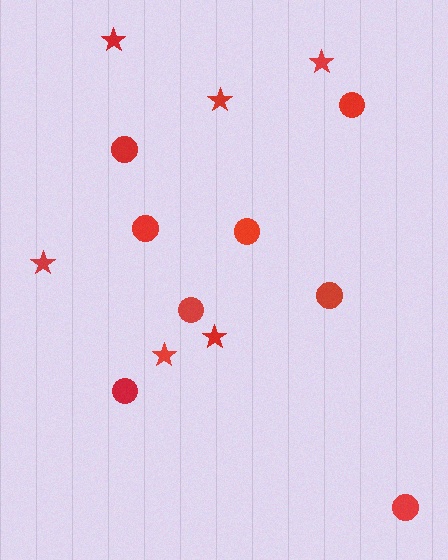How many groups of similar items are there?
There are 2 groups: one group of circles (8) and one group of stars (6).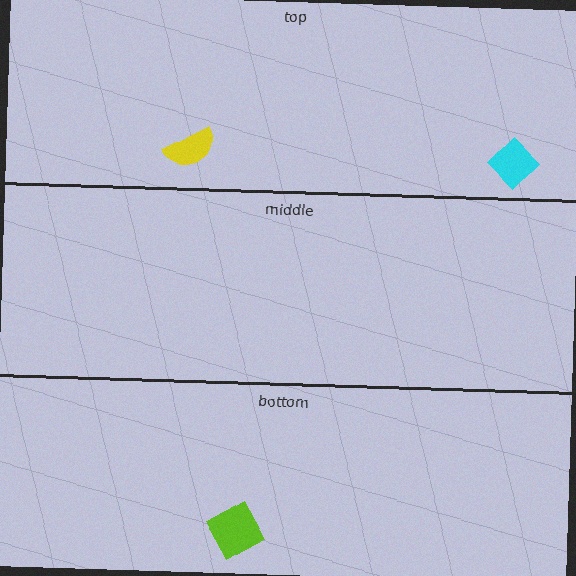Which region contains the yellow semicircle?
The top region.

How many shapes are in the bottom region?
1.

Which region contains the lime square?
The bottom region.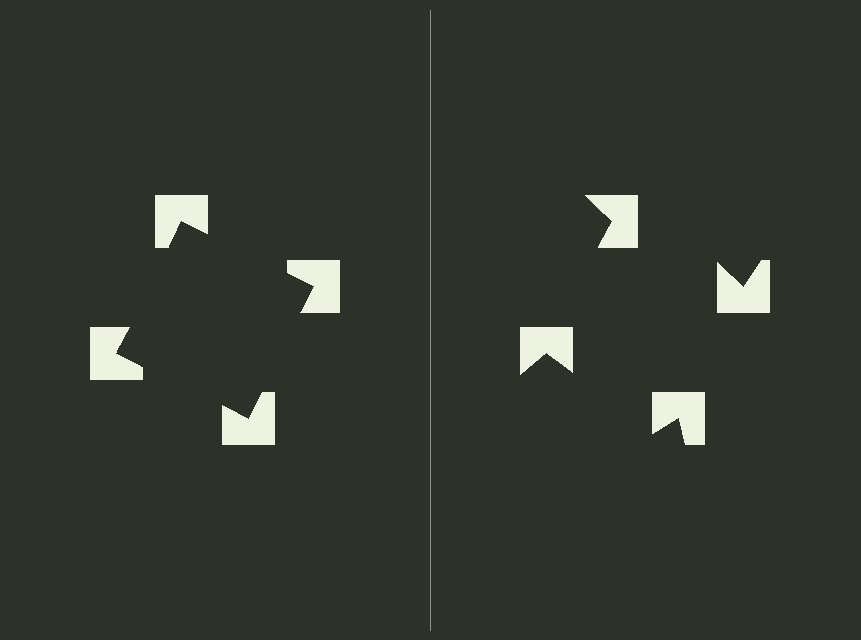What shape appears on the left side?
An illusory square.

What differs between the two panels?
The notched squares are positioned identically on both sides; only the wedge orientations differ. On the left they align to a square; on the right they are misaligned.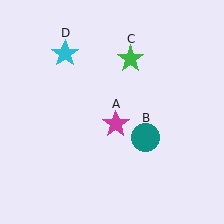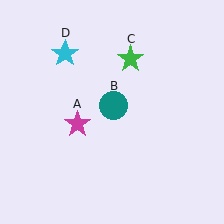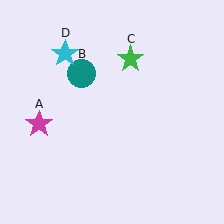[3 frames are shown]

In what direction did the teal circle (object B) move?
The teal circle (object B) moved up and to the left.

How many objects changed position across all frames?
2 objects changed position: magenta star (object A), teal circle (object B).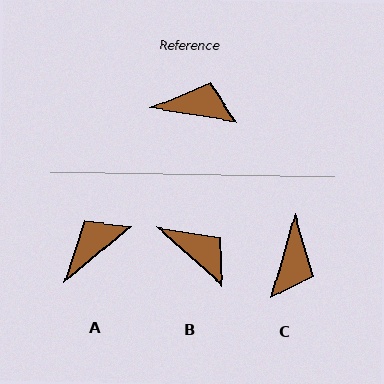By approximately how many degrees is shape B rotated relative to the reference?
Approximately 32 degrees clockwise.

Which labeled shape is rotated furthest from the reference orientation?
C, about 96 degrees away.